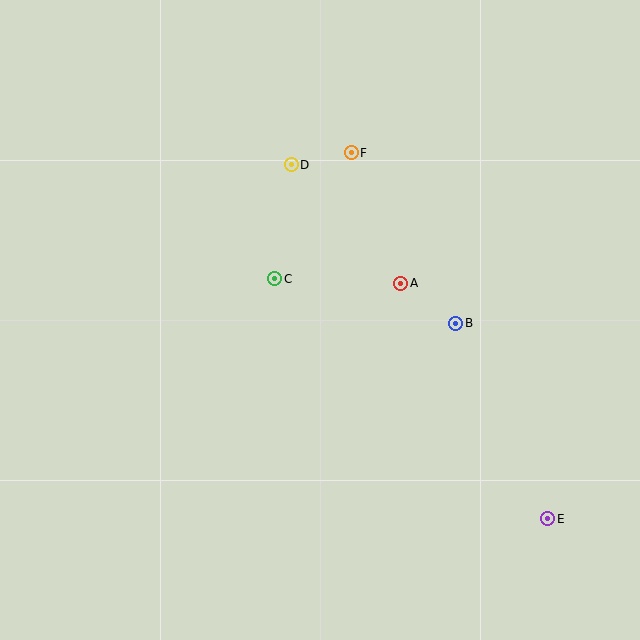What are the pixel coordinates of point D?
Point D is at (291, 165).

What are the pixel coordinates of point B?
Point B is at (456, 323).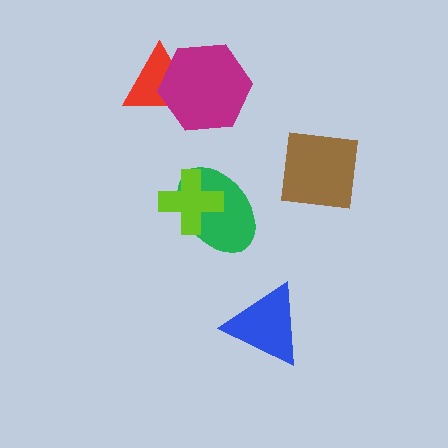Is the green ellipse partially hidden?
Yes, it is partially covered by another shape.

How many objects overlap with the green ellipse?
1 object overlaps with the green ellipse.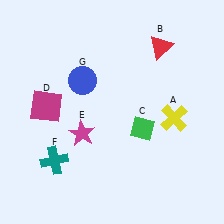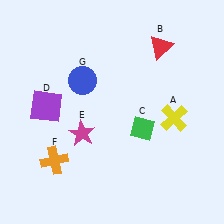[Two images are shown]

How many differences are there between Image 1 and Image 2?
There are 2 differences between the two images.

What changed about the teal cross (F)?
In Image 1, F is teal. In Image 2, it changed to orange.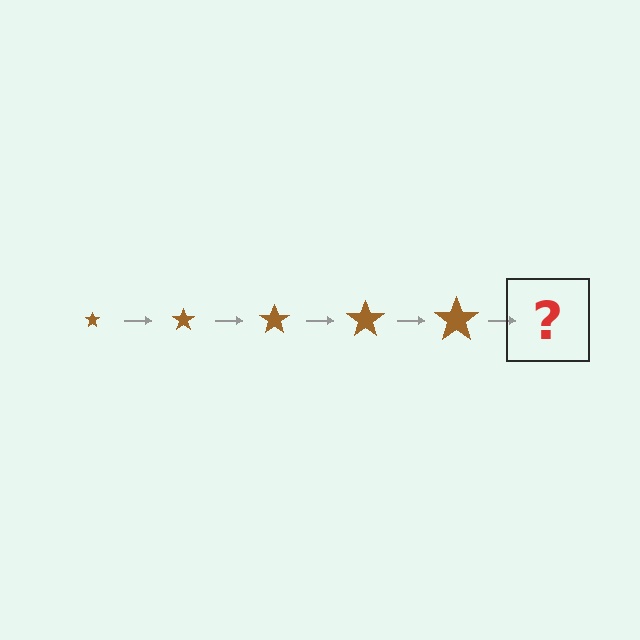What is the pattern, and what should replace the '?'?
The pattern is that the star gets progressively larger each step. The '?' should be a brown star, larger than the previous one.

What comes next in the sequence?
The next element should be a brown star, larger than the previous one.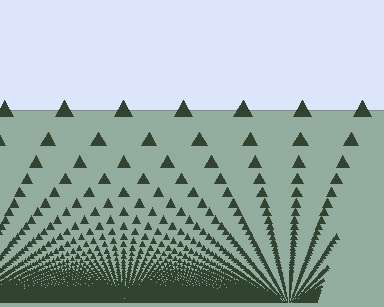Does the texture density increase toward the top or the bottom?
Density increases toward the bottom.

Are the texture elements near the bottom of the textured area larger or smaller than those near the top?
Smaller. The gradient is inverted — elements near the bottom are smaller and denser.